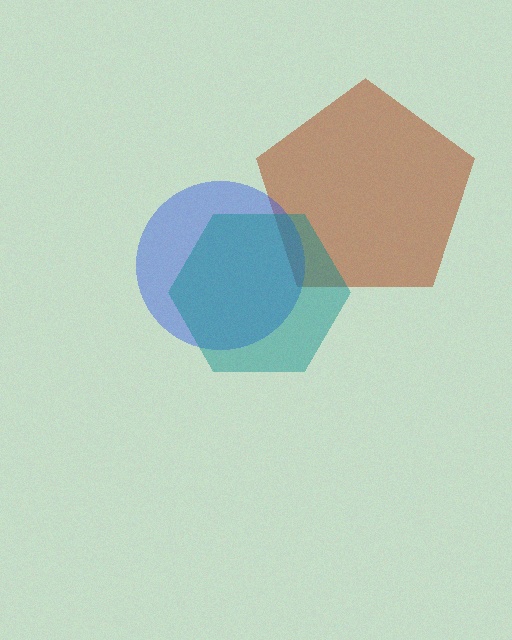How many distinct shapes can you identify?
There are 3 distinct shapes: a brown pentagon, a blue circle, a teal hexagon.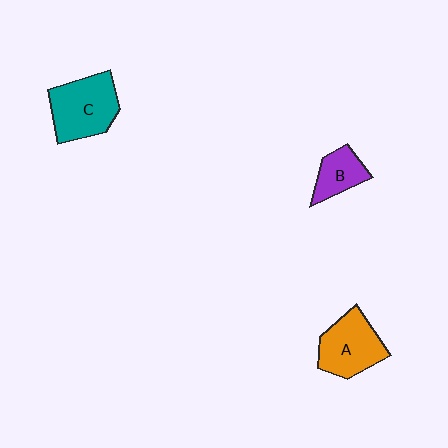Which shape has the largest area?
Shape C (teal).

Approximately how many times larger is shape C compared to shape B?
Approximately 1.9 times.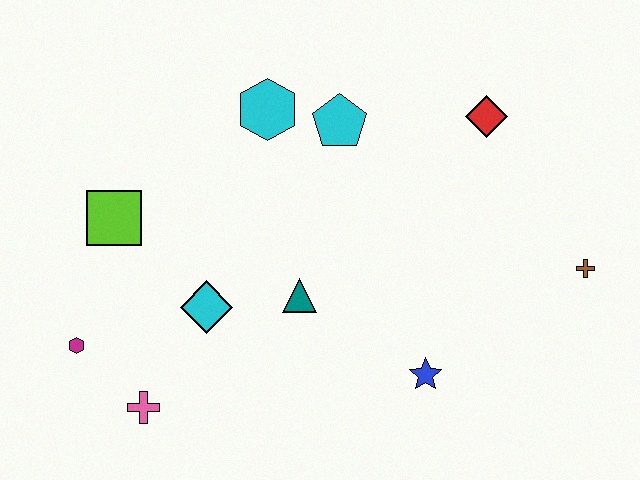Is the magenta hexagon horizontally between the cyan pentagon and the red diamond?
No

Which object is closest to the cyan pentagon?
The cyan hexagon is closest to the cyan pentagon.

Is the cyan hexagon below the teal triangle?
No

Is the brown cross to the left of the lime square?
No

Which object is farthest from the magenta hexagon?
The brown cross is farthest from the magenta hexagon.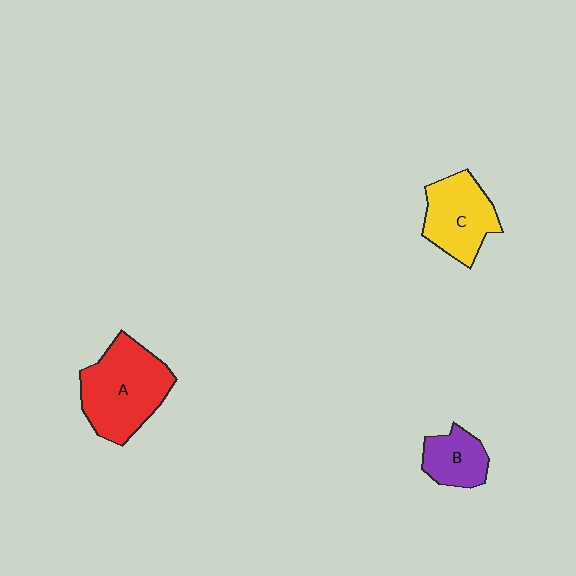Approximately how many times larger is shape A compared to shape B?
Approximately 2.1 times.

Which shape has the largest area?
Shape A (red).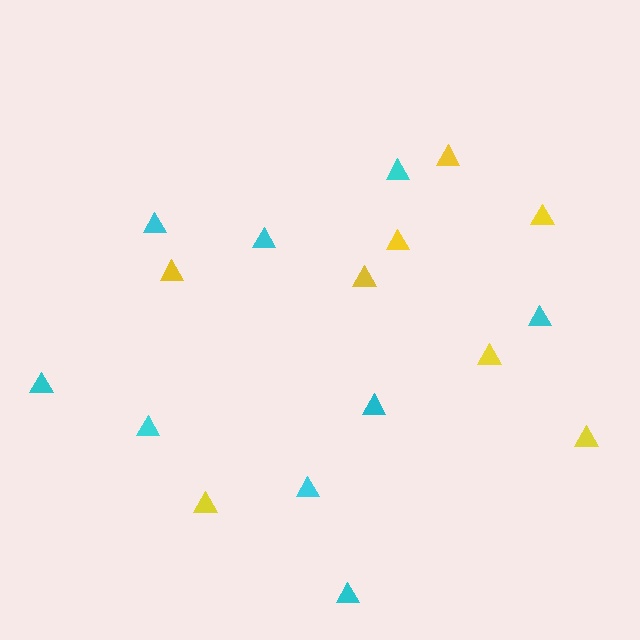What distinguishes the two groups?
There are 2 groups: one group of yellow triangles (8) and one group of cyan triangles (9).